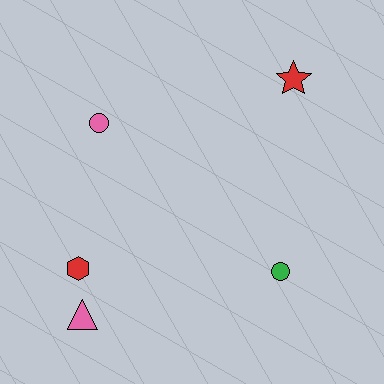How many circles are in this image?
There are 2 circles.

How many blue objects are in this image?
There are no blue objects.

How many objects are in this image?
There are 5 objects.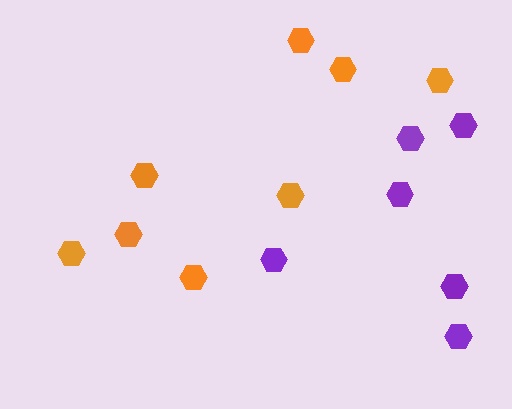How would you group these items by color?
There are 2 groups: one group of orange hexagons (8) and one group of purple hexagons (6).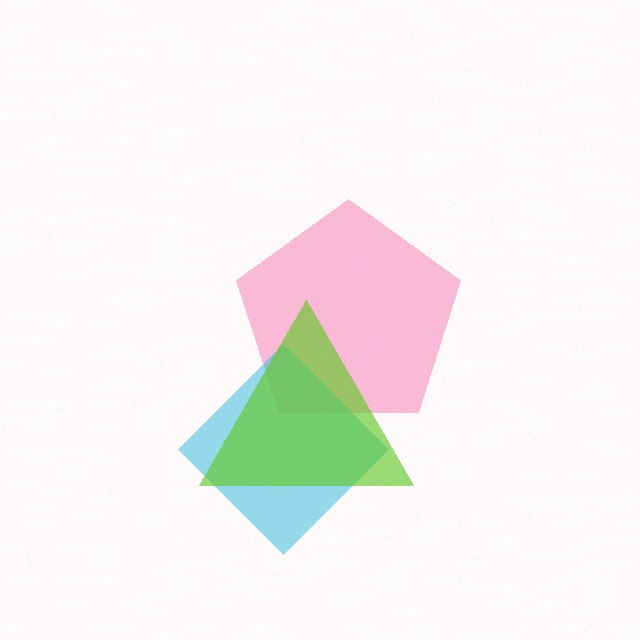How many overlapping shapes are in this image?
There are 3 overlapping shapes in the image.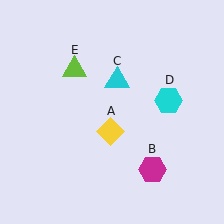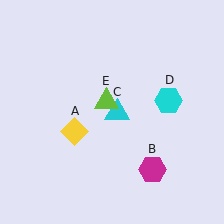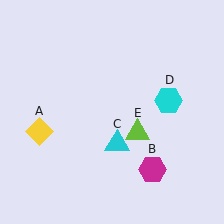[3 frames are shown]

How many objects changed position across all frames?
3 objects changed position: yellow diamond (object A), cyan triangle (object C), lime triangle (object E).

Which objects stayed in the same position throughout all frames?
Magenta hexagon (object B) and cyan hexagon (object D) remained stationary.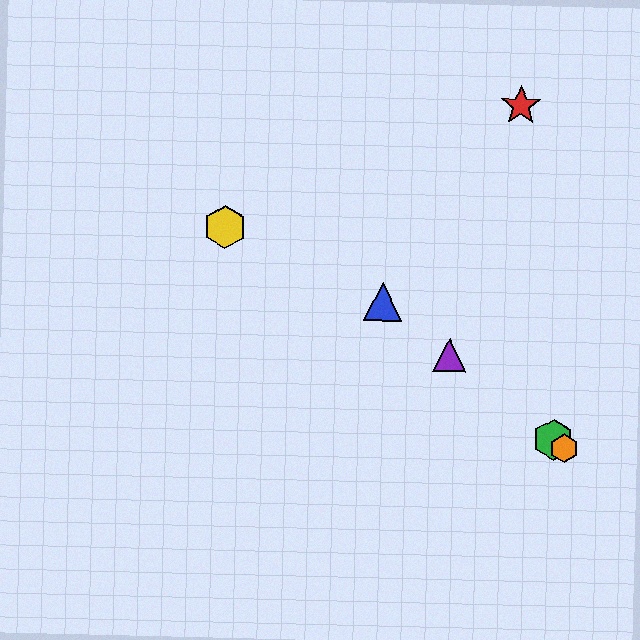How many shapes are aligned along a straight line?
4 shapes (the blue triangle, the green hexagon, the purple triangle, the orange hexagon) are aligned along a straight line.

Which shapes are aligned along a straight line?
The blue triangle, the green hexagon, the purple triangle, the orange hexagon are aligned along a straight line.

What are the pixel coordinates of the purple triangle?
The purple triangle is at (449, 355).